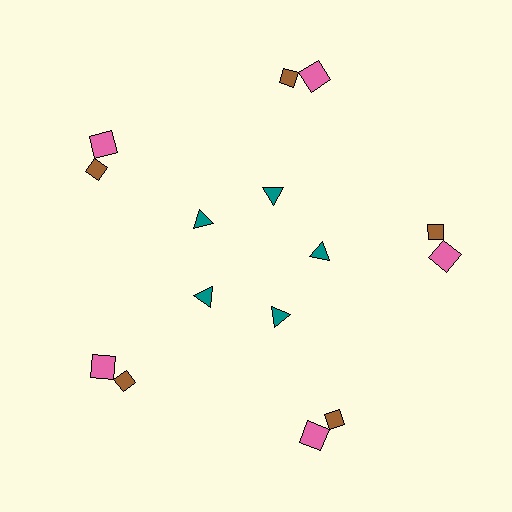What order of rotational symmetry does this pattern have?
This pattern has 5-fold rotational symmetry.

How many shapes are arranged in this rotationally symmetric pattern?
There are 15 shapes, arranged in 5 groups of 3.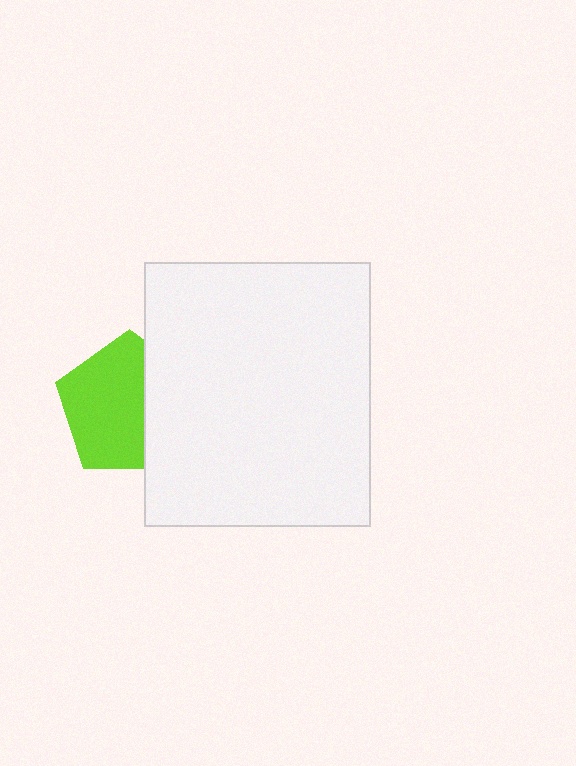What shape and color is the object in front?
The object in front is a white rectangle.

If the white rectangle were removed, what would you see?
You would see the complete lime pentagon.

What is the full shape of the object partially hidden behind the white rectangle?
The partially hidden object is a lime pentagon.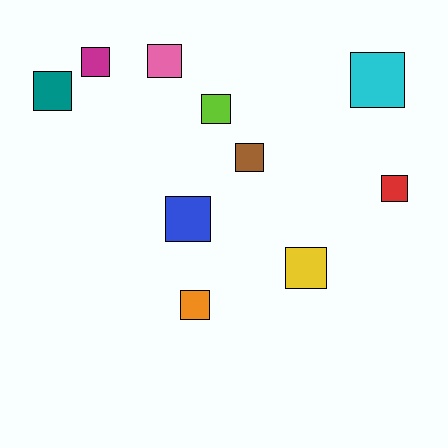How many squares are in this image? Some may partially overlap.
There are 10 squares.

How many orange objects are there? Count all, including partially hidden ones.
There is 1 orange object.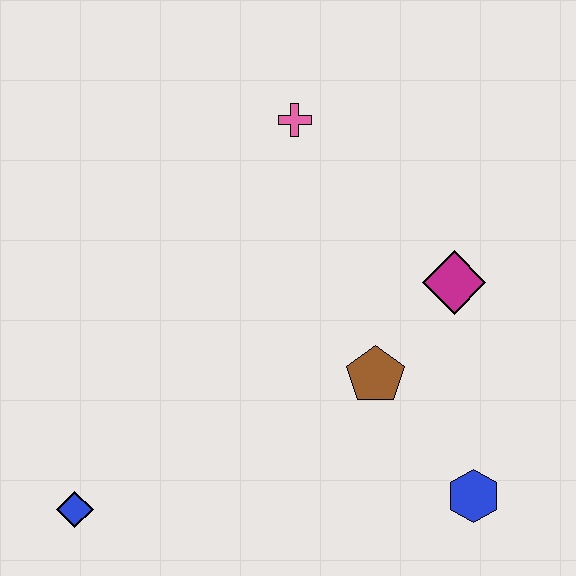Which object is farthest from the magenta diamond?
The blue diamond is farthest from the magenta diamond.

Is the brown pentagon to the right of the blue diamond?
Yes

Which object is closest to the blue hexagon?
The brown pentagon is closest to the blue hexagon.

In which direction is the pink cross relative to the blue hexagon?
The pink cross is above the blue hexagon.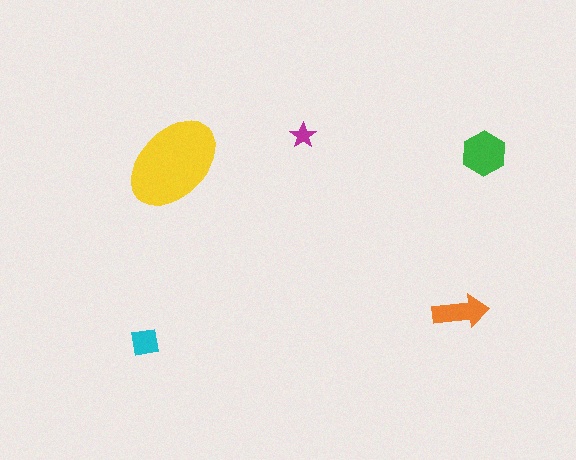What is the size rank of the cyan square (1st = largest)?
4th.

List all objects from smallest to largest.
The magenta star, the cyan square, the orange arrow, the green hexagon, the yellow ellipse.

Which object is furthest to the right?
The green hexagon is rightmost.